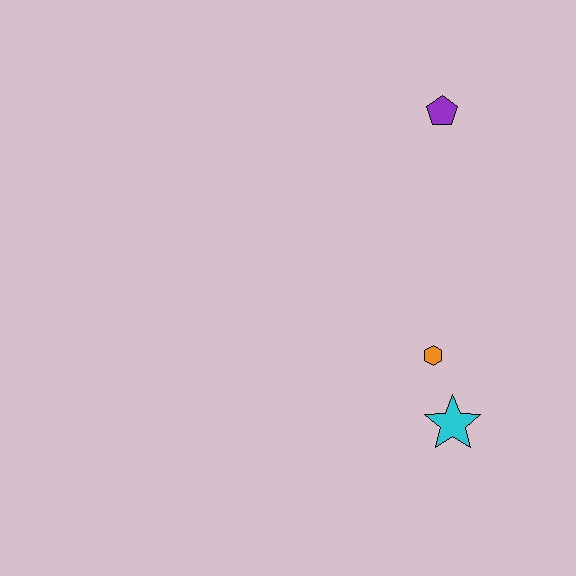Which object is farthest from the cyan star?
The purple pentagon is farthest from the cyan star.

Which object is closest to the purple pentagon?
The orange hexagon is closest to the purple pentagon.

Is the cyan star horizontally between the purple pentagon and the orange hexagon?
No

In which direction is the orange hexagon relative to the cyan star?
The orange hexagon is above the cyan star.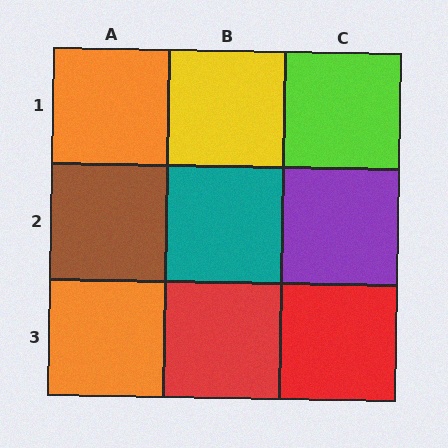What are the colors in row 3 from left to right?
Orange, red, red.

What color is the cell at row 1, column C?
Lime.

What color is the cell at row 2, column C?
Purple.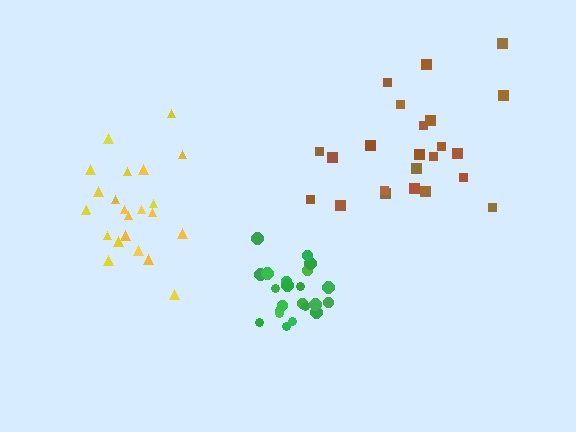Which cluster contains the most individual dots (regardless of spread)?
Brown (23).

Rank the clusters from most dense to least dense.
green, yellow, brown.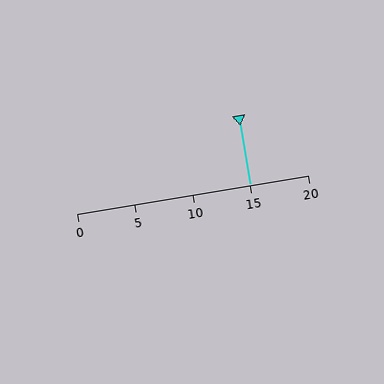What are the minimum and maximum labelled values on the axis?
The axis runs from 0 to 20.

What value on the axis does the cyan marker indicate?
The marker indicates approximately 15.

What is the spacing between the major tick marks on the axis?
The major ticks are spaced 5 apart.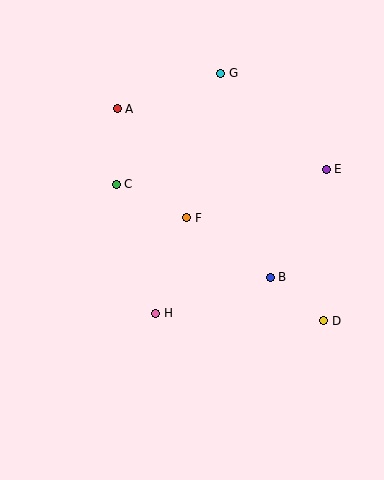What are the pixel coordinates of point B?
Point B is at (270, 277).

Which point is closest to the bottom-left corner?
Point H is closest to the bottom-left corner.